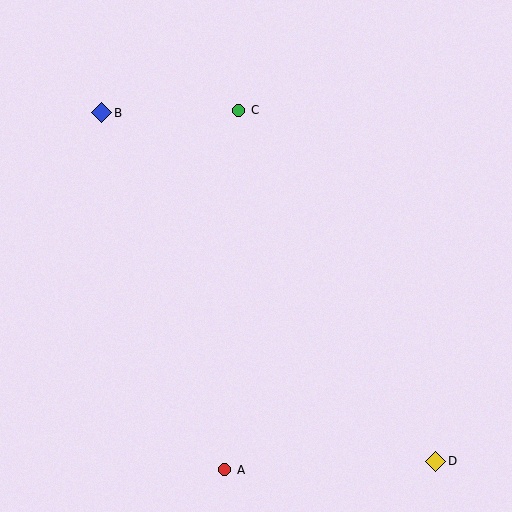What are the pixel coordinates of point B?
Point B is at (102, 113).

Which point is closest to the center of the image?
Point C at (239, 110) is closest to the center.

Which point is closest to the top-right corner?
Point C is closest to the top-right corner.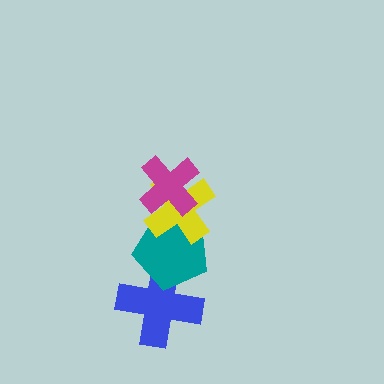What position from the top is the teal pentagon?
The teal pentagon is 3rd from the top.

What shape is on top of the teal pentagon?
The yellow cross is on top of the teal pentagon.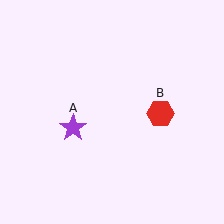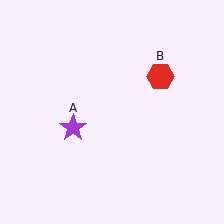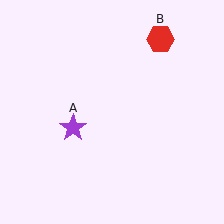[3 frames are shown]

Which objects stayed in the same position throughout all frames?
Purple star (object A) remained stationary.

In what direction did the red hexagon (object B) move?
The red hexagon (object B) moved up.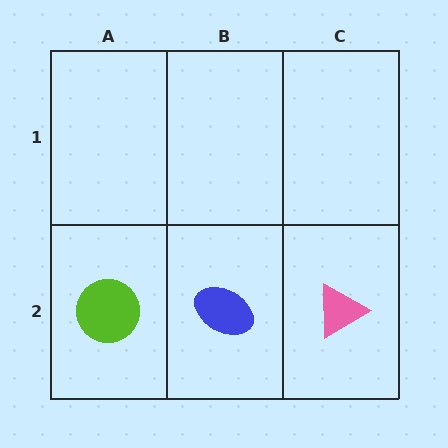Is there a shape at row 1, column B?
No, that cell is empty.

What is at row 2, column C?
A pink triangle.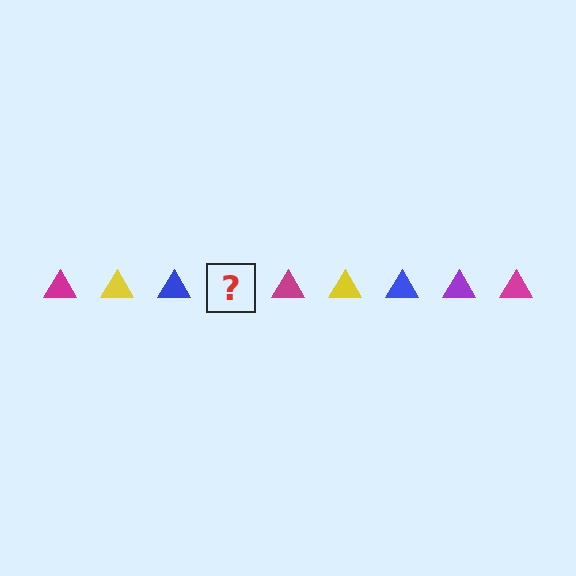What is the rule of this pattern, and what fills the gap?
The rule is that the pattern cycles through magenta, yellow, blue, purple triangles. The gap should be filled with a purple triangle.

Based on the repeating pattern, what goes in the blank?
The blank should be a purple triangle.